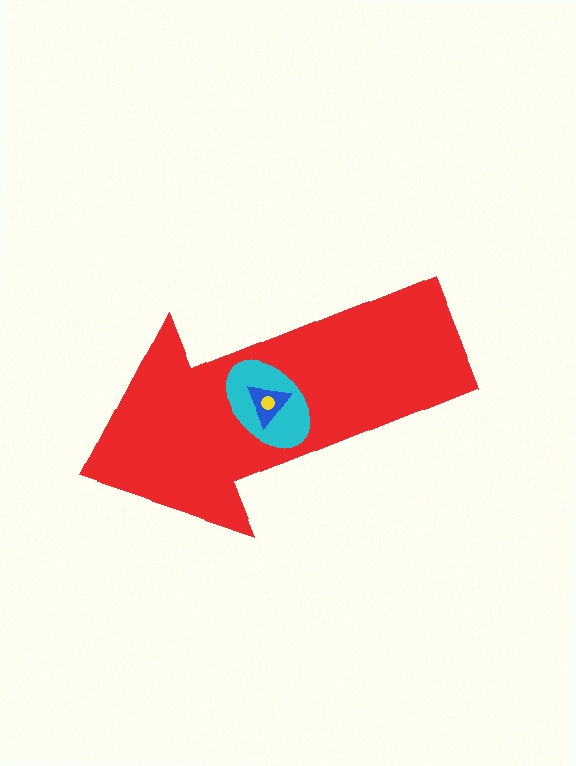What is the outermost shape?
The red arrow.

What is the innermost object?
The yellow circle.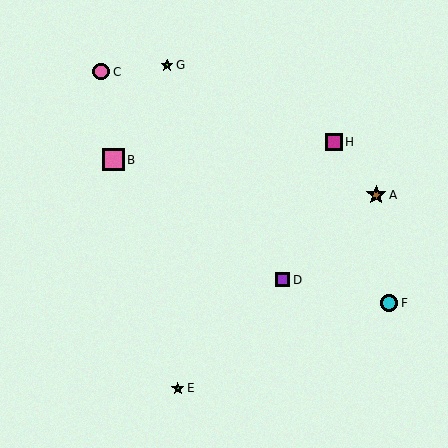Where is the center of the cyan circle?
The center of the cyan circle is at (389, 303).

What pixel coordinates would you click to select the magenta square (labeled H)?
Click at (334, 142) to select the magenta square H.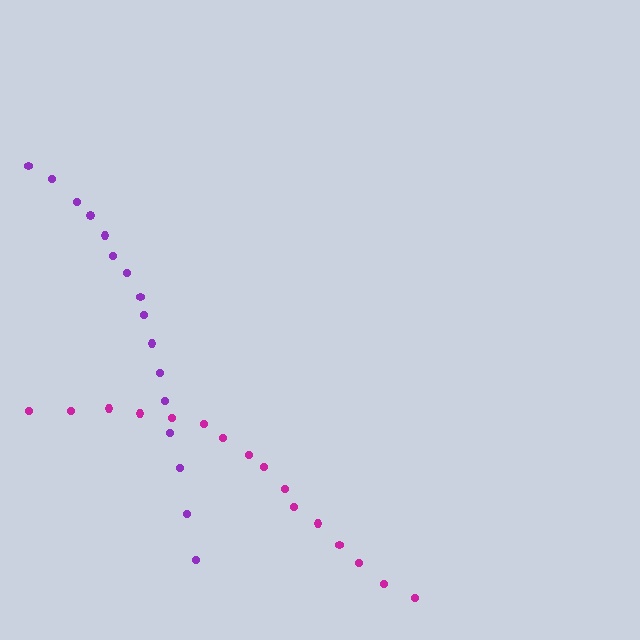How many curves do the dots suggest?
There are 2 distinct paths.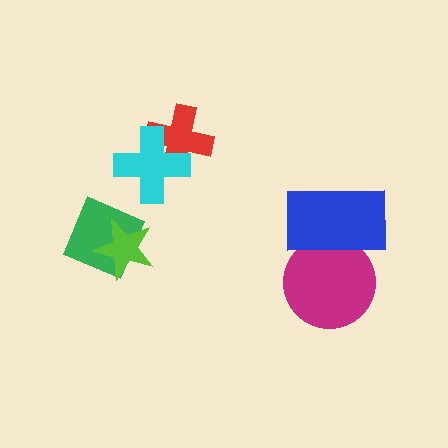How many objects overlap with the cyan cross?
1 object overlaps with the cyan cross.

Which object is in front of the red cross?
The cyan cross is in front of the red cross.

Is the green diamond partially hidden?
Yes, it is partially covered by another shape.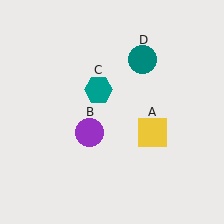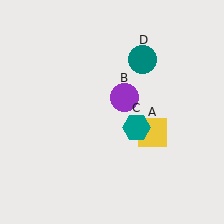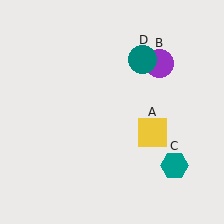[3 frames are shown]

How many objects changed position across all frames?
2 objects changed position: purple circle (object B), teal hexagon (object C).